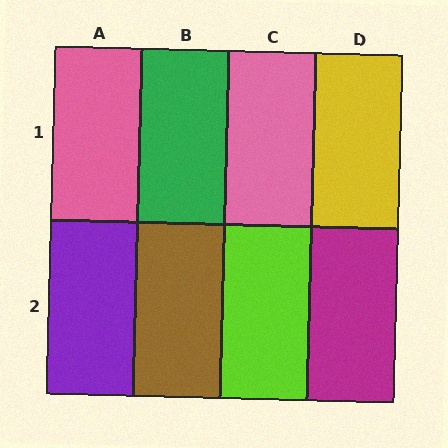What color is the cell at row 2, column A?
Purple.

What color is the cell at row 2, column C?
Lime.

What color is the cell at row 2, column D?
Magenta.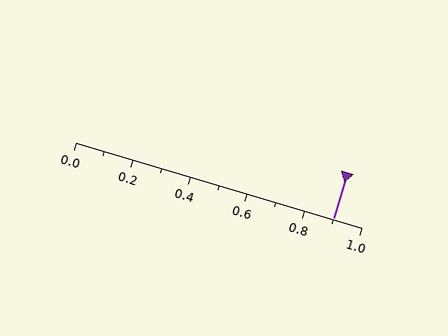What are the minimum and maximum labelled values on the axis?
The axis runs from 0.0 to 1.0.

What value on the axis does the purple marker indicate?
The marker indicates approximately 0.9.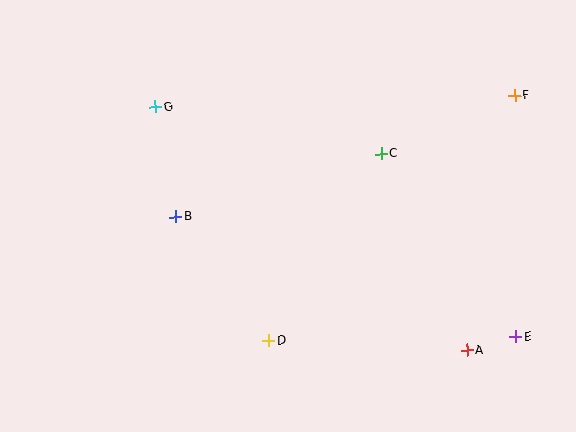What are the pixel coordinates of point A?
Point A is at (467, 350).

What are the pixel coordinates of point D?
Point D is at (269, 341).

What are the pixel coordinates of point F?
Point F is at (515, 96).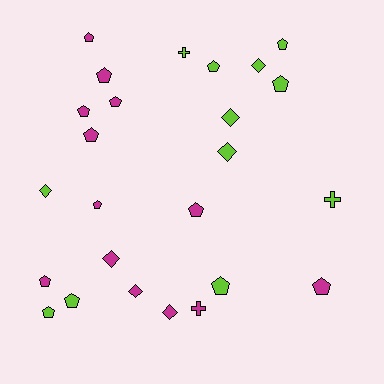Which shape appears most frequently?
Pentagon, with 15 objects.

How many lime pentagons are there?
There are 6 lime pentagons.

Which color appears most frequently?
Magenta, with 13 objects.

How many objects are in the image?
There are 25 objects.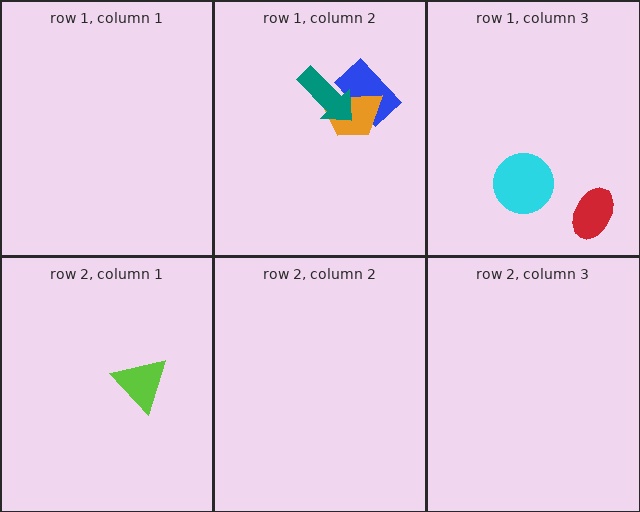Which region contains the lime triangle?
The row 2, column 1 region.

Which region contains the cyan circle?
The row 1, column 3 region.